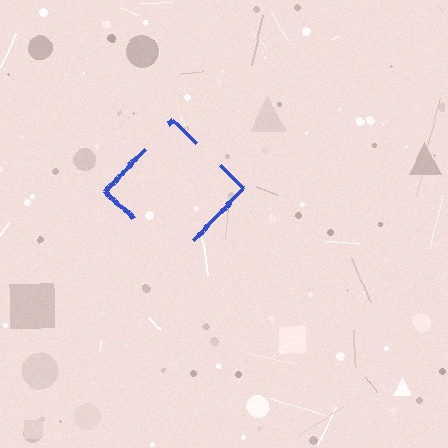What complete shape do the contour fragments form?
The contour fragments form a diamond.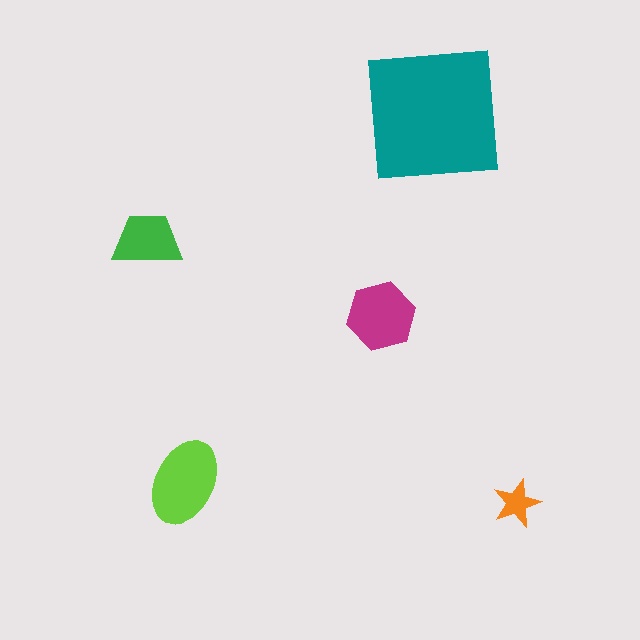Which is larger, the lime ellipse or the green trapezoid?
The lime ellipse.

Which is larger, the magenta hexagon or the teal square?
The teal square.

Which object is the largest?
The teal square.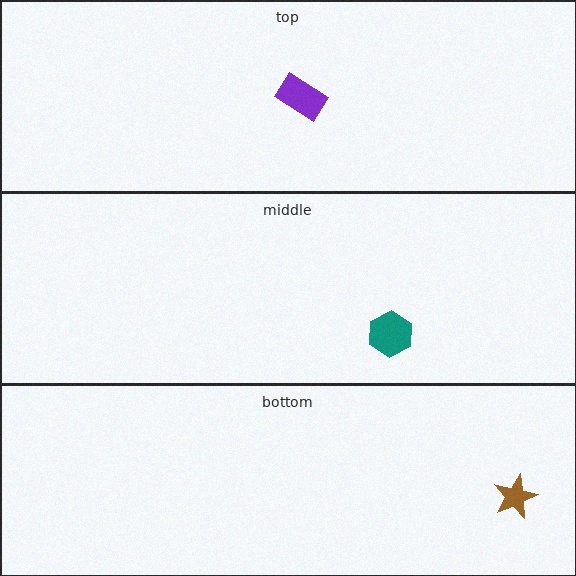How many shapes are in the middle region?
1.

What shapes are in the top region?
The purple rectangle.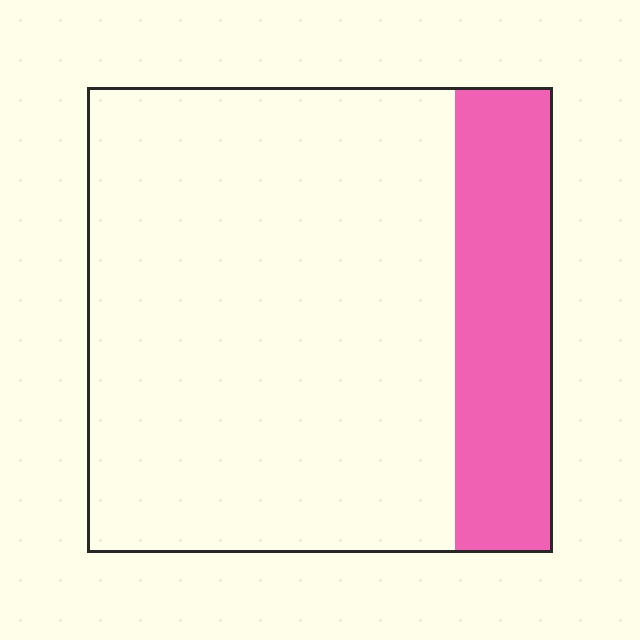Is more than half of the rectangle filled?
No.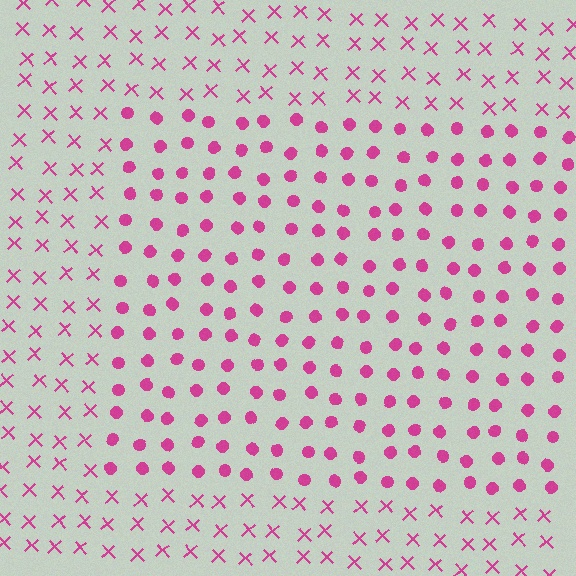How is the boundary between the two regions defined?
The boundary is defined by a change in element shape: circles inside vs. X marks outside. All elements share the same color and spacing.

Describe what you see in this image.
The image is filled with small magenta elements arranged in a uniform grid. A rectangle-shaped region contains circles, while the surrounding area contains X marks. The boundary is defined purely by the change in element shape.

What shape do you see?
I see a rectangle.